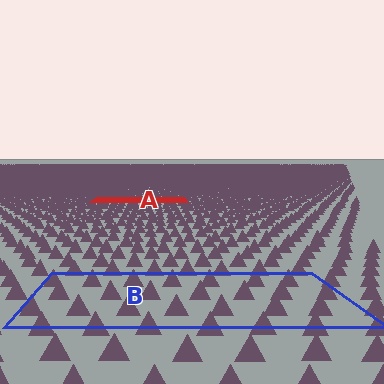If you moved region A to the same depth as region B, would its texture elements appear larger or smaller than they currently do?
They would appear larger. At a closer depth, the same texture elements are projected at a bigger on-screen size.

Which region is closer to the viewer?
Region B is closer. The texture elements there are larger and more spread out.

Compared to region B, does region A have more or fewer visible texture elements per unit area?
Region A has more texture elements per unit area — they are packed more densely because it is farther away.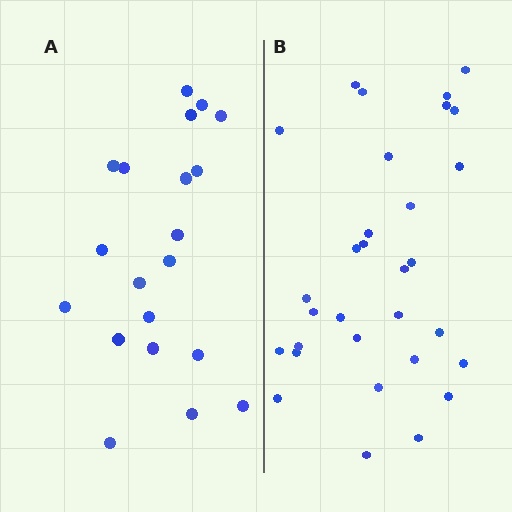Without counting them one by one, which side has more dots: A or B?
Region B (the right region) has more dots.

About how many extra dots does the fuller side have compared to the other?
Region B has roughly 12 or so more dots than region A.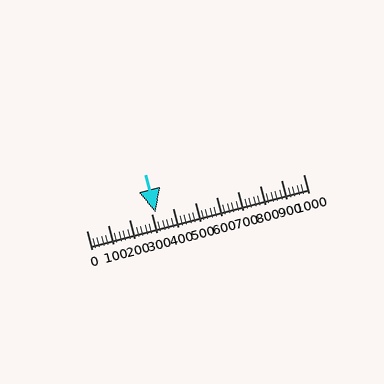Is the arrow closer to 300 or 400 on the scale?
The arrow is closer to 300.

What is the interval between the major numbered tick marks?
The major tick marks are spaced 100 units apart.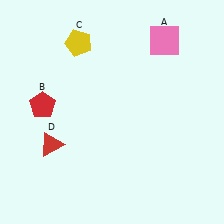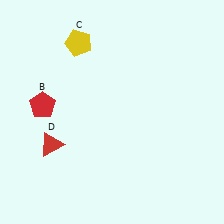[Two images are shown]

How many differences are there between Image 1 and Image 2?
There is 1 difference between the two images.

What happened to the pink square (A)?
The pink square (A) was removed in Image 2. It was in the top-right area of Image 1.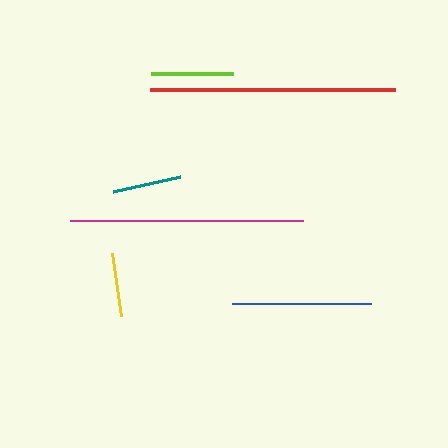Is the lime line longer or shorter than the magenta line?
The magenta line is longer than the lime line.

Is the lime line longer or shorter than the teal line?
The lime line is longer than the teal line.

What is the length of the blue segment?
The blue segment is approximately 139 pixels long.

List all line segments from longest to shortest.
From longest to shortest: red, magenta, blue, lime, teal, yellow.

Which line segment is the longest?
The red line is the longest at approximately 245 pixels.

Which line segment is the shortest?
The yellow line is the shortest at approximately 64 pixels.